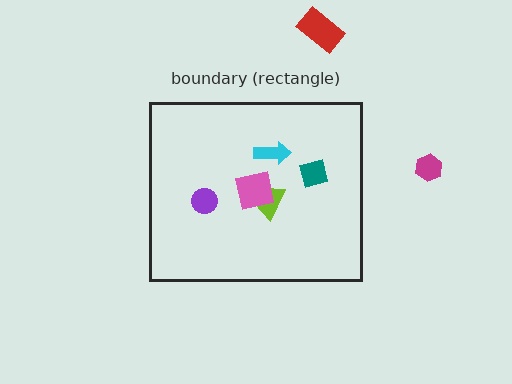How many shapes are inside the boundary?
5 inside, 2 outside.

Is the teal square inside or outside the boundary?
Inside.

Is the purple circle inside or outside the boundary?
Inside.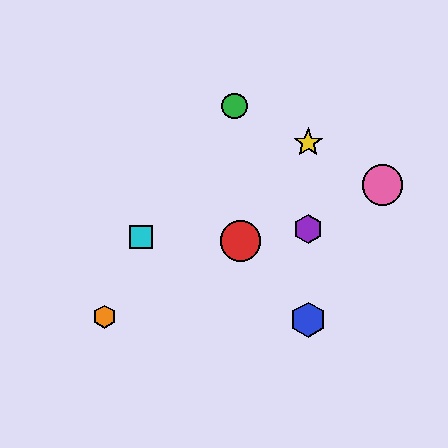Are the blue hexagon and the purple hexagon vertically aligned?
Yes, both are at x≈308.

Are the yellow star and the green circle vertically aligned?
No, the yellow star is at x≈308 and the green circle is at x≈235.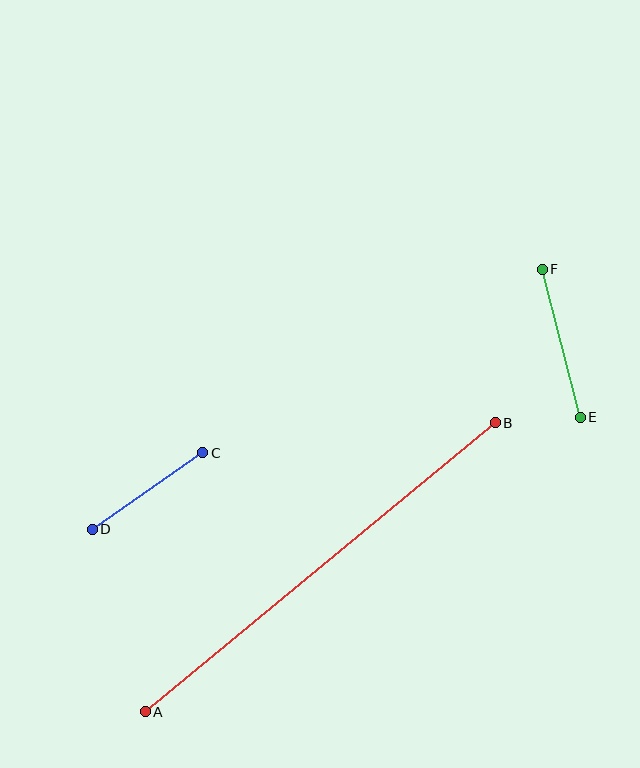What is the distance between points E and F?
The distance is approximately 153 pixels.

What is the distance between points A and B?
The distance is approximately 454 pixels.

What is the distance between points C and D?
The distance is approximately 134 pixels.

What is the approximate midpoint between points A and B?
The midpoint is at approximately (320, 567) pixels.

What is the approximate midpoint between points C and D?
The midpoint is at approximately (148, 491) pixels.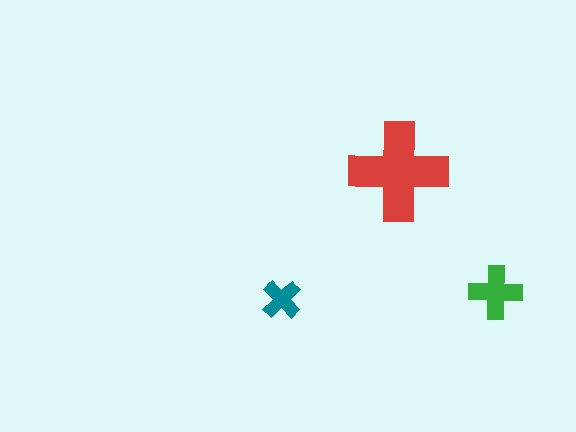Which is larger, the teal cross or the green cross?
The green one.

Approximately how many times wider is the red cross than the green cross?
About 2 times wider.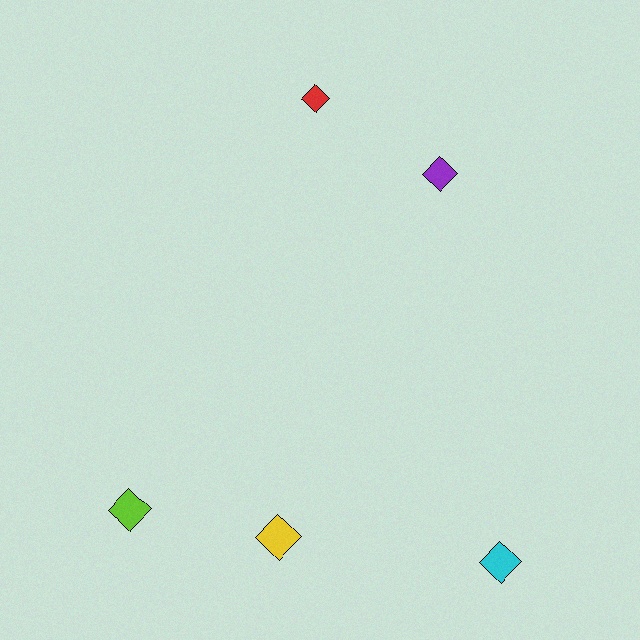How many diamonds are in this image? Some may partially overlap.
There are 5 diamonds.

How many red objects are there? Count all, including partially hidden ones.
There is 1 red object.